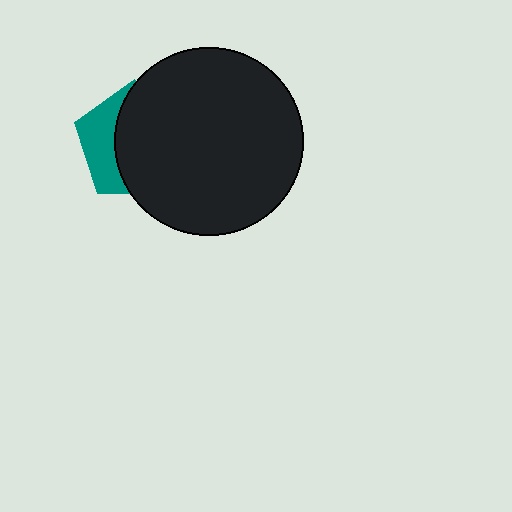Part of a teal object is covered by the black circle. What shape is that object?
It is a pentagon.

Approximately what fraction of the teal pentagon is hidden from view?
Roughly 67% of the teal pentagon is hidden behind the black circle.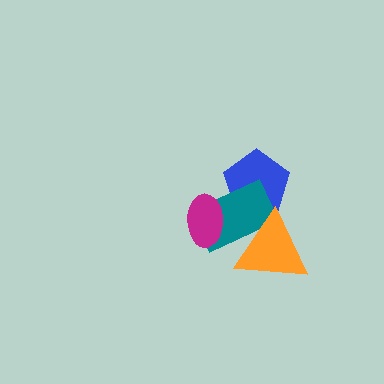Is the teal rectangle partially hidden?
Yes, it is partially covered by another shape.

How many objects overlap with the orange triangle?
2 objects overlap with the orange triangle.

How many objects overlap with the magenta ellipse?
1 object overlaps with the magenta ellipse.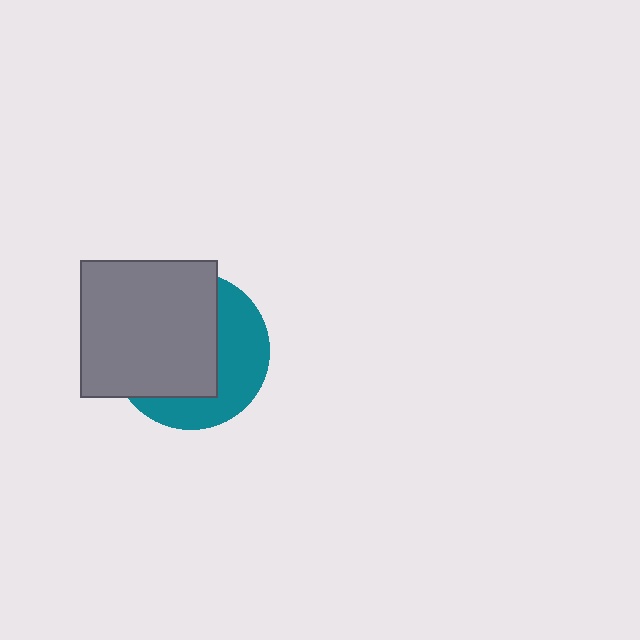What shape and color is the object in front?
The object in front is a gray square.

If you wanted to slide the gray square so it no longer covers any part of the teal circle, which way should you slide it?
Slide it left — that is the most direct way to separate the two shapes.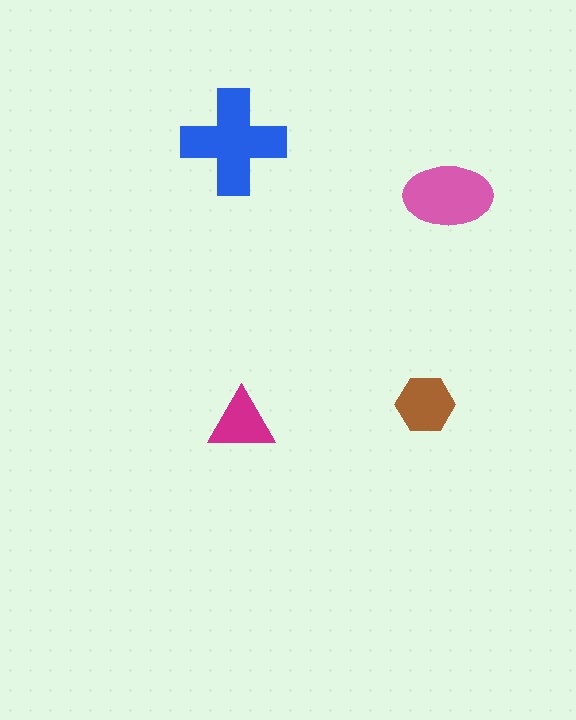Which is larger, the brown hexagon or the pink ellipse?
The pink ellipse.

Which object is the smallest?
The magenta triangle.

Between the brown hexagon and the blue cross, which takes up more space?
The blue cross.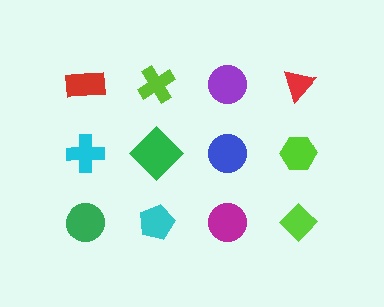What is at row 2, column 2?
A green diamond.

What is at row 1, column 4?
A red triangle.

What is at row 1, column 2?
A lime cross.